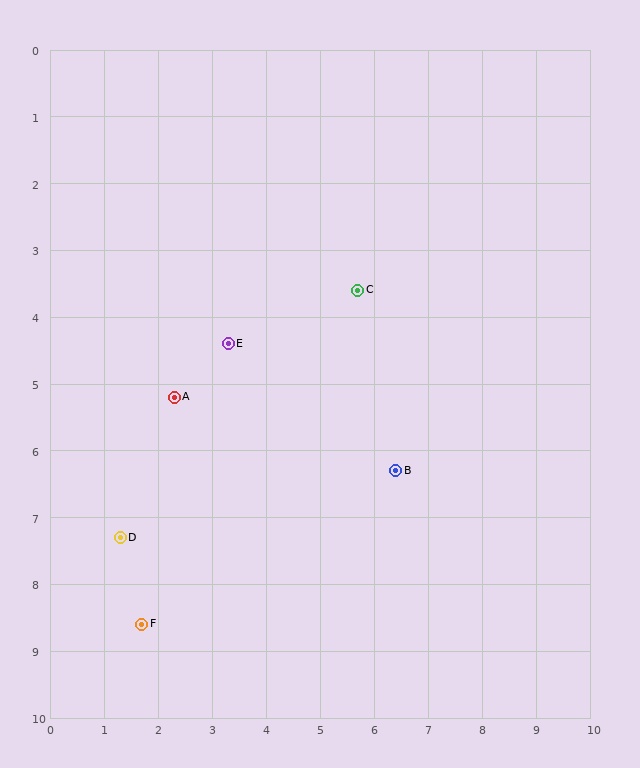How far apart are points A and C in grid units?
Points A and C are about 3.8 grid units apart.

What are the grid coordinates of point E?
Point E is at approximately (3.3, 4.4).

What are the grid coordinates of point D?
Point D is at approximately (1.3, 7.3).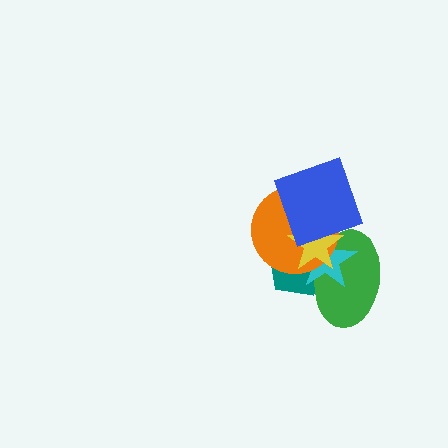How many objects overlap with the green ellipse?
5 objects overlap with the green ellipse.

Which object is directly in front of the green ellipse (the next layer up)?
The cyan star is directly in front of the green ellipse.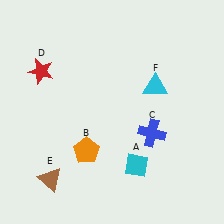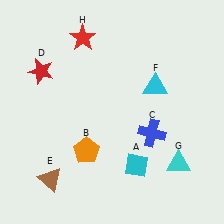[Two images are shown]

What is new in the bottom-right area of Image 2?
A cyan triangle (G) was added in the bottom-right area of Image 2.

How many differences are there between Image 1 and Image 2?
There are 2 differences between the two images.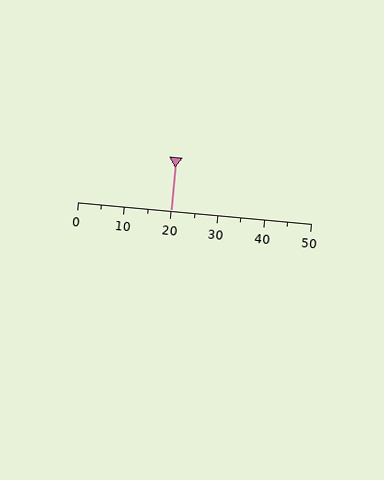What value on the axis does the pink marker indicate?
The marker indicates approximately 20.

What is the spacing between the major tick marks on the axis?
The major ticks are spaced 10 apart.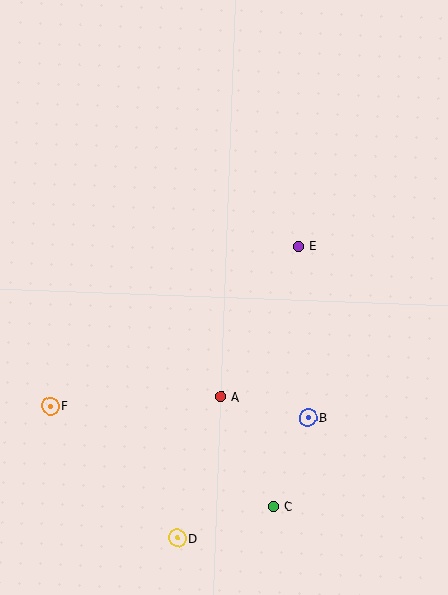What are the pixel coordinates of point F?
Point F is at (50, 406).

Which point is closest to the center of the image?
Point E at (298, 246) is closest to the center.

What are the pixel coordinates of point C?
Point C is at (274, 506).